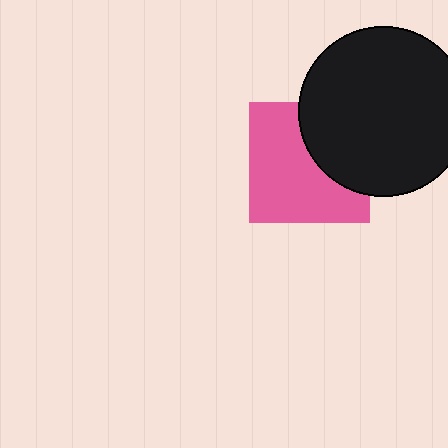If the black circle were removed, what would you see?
You would see the complete pink square.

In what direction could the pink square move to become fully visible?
The pink square could move left. That would shift it out from behind the black circle entirely.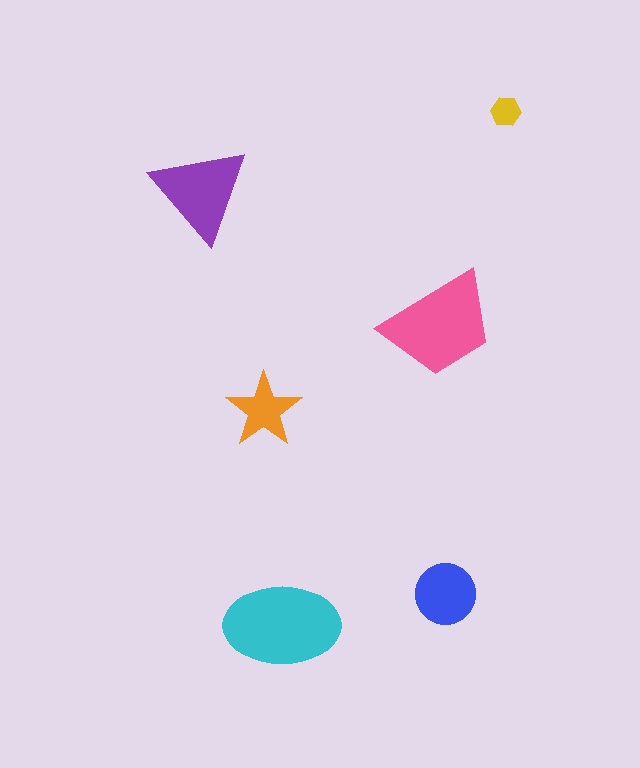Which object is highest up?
The yellow hexagon is topmost.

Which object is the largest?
The cyan ellipse.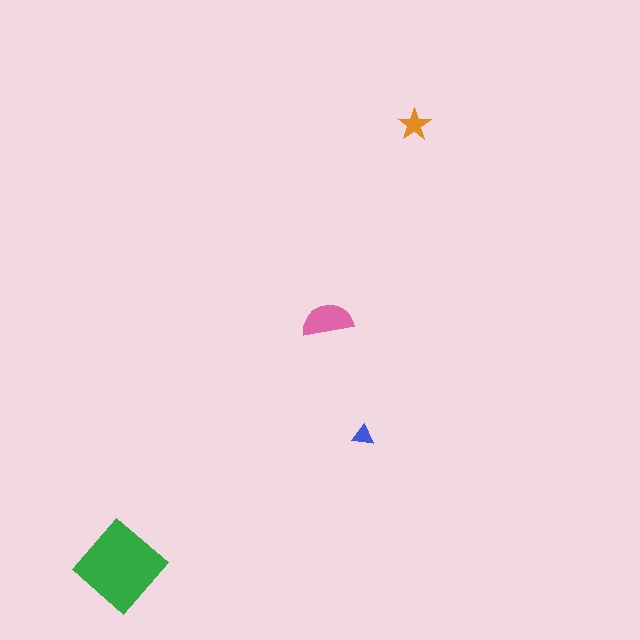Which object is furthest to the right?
The orange star is rightmost.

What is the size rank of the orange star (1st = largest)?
3rd.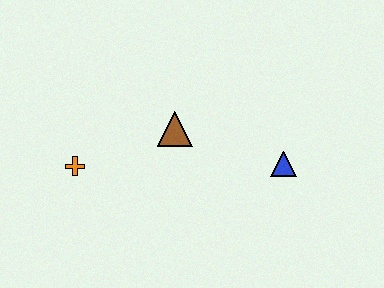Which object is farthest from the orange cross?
The blue triangle is farthest from the orange cross.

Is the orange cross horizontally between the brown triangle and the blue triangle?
No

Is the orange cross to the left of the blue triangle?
Yes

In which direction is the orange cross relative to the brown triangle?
The orange cross is to the left of the brown triangle.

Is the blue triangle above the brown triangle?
No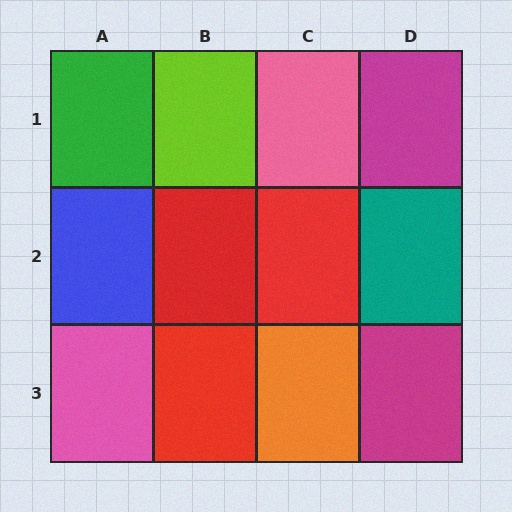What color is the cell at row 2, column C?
Red.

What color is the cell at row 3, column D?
Magenta.